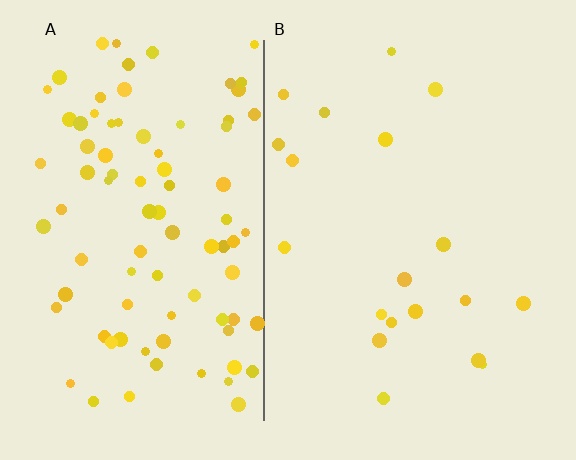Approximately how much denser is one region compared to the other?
Approximately 4.6× — region A over region B.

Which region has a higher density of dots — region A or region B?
A (the left).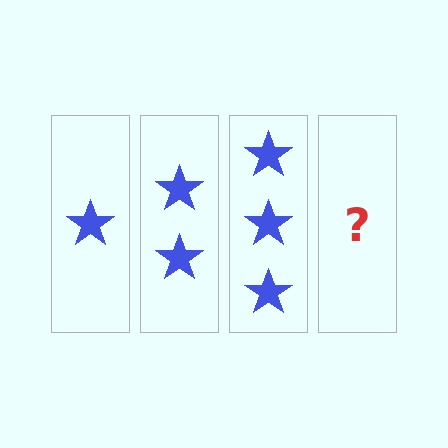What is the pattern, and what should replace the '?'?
The pattern is that each step adds one more star. The '?' should be 4 stars.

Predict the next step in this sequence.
The next step is 4 stars.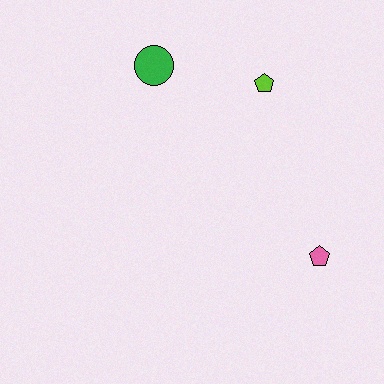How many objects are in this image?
There are 3 objects.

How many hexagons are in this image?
There are no hexagons.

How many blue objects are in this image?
There are no blue objects.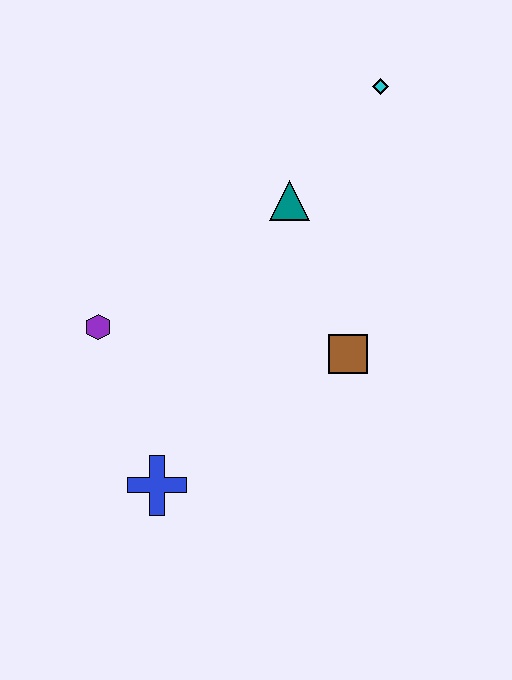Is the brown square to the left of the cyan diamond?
Yes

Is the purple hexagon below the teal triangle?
Yes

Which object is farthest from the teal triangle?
The blue cross is farthest from the teal triangle.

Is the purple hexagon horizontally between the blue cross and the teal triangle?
No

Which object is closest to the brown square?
The teal triangle is closest to the brown square.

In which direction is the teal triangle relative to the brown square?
The teal triangle is above the brown square.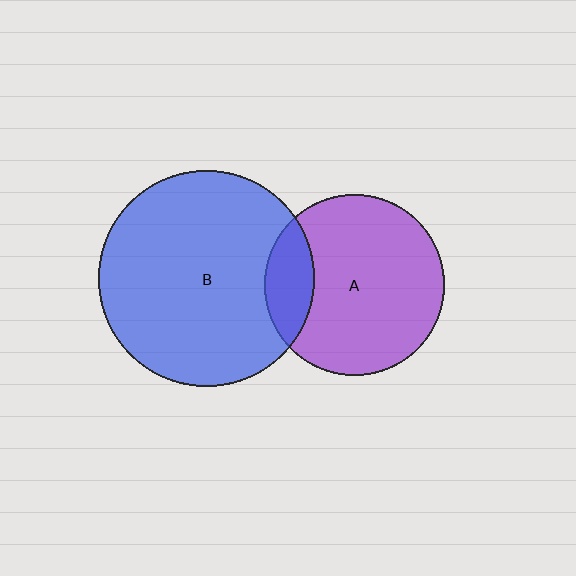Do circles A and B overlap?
Yes.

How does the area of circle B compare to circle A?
Approximately 1.4 times.